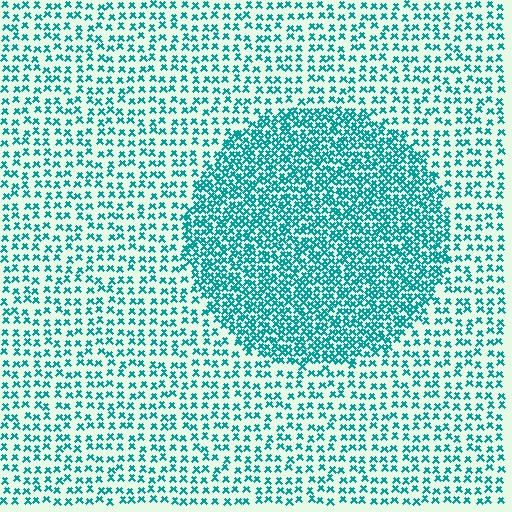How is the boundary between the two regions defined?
The boundary is defined by a change in element density (approximately 2.2x ratio). All elements are the same color, size, and shape.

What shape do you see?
I see a circle.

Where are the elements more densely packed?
The elements are more densely packed inside the circle boundary.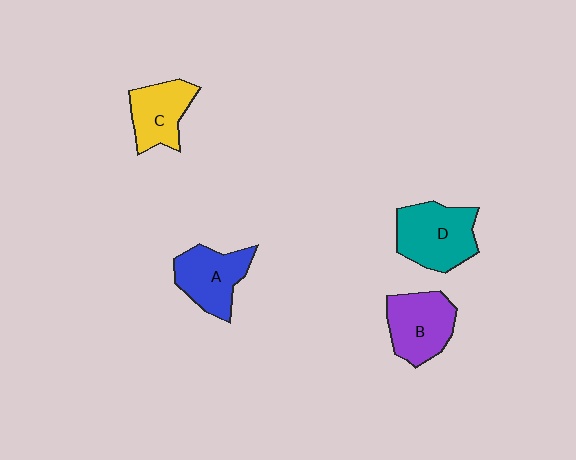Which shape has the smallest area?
Shape C (yellow).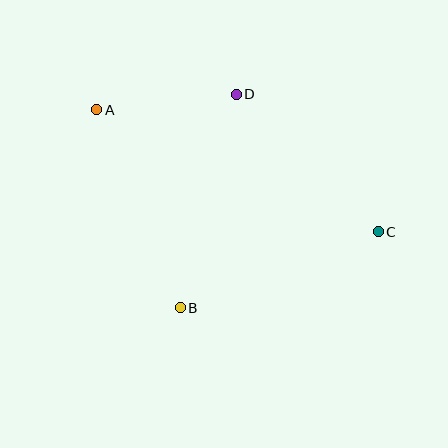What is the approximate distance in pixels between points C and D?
The distance between C and D is approximately 198 pixels.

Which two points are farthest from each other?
Points A and C are farthest from each other.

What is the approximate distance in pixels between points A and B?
The distance between A and B is approximately 215 pixels.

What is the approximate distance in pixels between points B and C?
The distance between B and C is approximately 212 pixels.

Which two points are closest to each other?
Points A and D are closest to each other.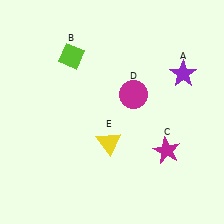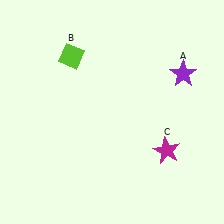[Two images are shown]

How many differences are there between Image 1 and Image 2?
There are 2 differences between the two images.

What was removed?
The magenta circle (D), the yellow triangle (E) were removed in Image 2.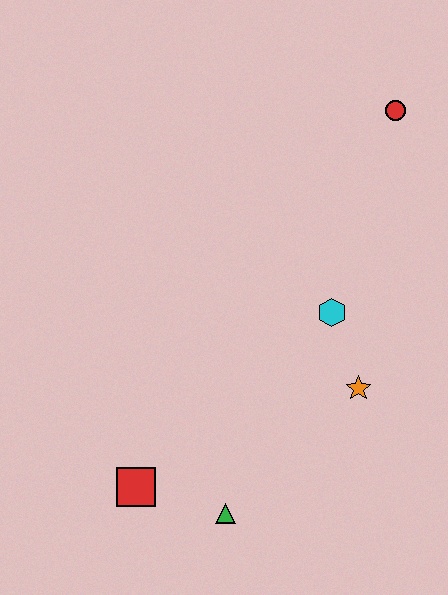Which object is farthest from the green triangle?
The red circle is farthest from the green triangle.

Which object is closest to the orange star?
The cyan hexagon is closest to the orange star.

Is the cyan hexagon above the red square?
Yes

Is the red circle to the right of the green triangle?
Yes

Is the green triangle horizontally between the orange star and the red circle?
No